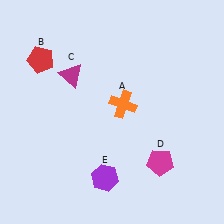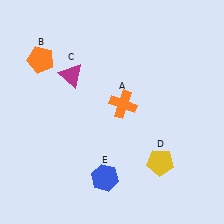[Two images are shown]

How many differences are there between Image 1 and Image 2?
There are 3 differences between the two images.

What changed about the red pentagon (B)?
In Image 1, B is red. In Image 2, it changed to orange.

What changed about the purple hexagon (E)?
In Image 1, E is purple. In Image 2, it changed to blue.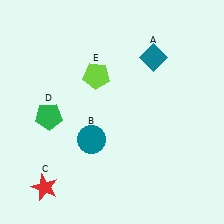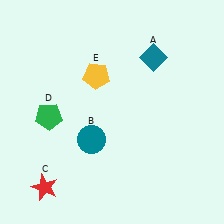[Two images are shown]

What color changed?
The pentagon (E) changed from lime in Image 1 to yellow in Image 2.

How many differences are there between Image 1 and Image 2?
There is 1 difference between the two images.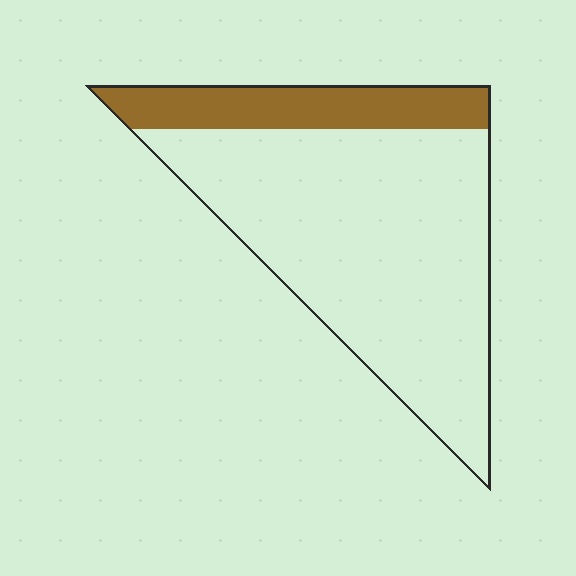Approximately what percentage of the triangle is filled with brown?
Approximately 20%.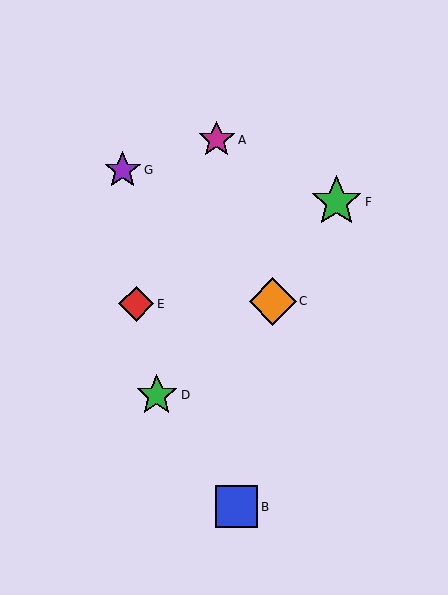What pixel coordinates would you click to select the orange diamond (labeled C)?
Click at (273, 301) to select the orange diamond C.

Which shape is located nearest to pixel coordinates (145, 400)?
The green star (labeled D) at (157, 395) is nearest to that location.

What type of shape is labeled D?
Shape D is a green star.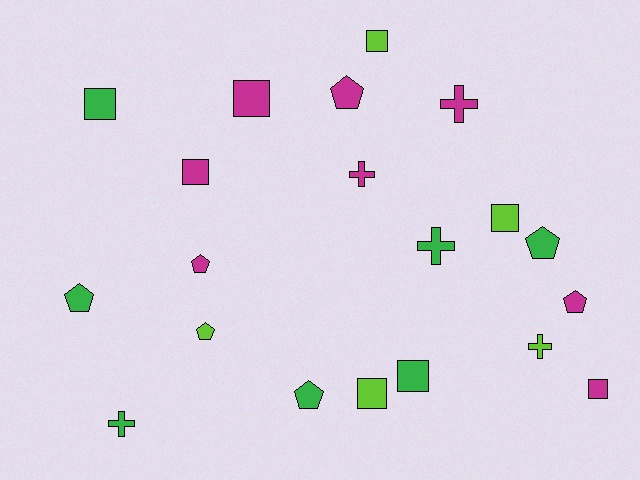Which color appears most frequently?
Magenta, with 8 objects.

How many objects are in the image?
There are 20 objects.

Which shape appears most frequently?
Square, with 8 objects.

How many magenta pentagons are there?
There are 3 magenta pentagons.